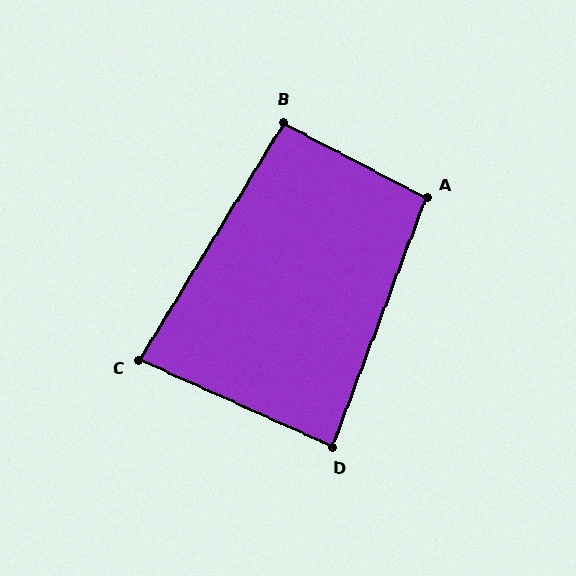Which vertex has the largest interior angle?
A, at approximately 97 degrees.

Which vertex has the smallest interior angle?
C, at approximately 83 degrees.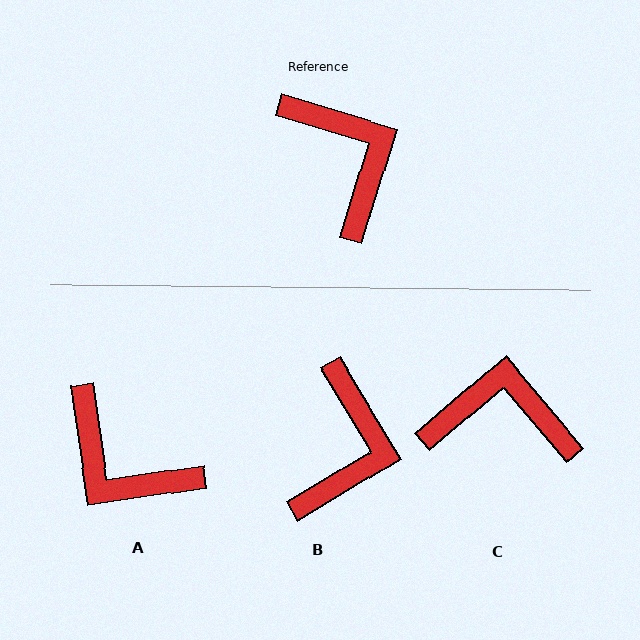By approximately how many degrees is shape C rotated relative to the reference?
Approximately 57 degrees counter-clockwise.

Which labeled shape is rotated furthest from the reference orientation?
A, about 154 degrees away.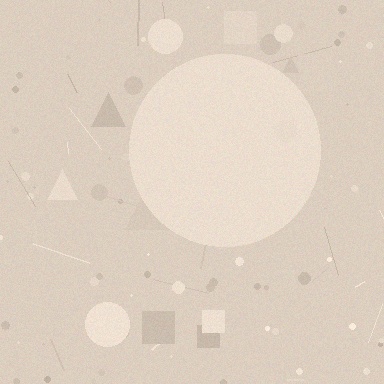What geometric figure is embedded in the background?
A circle is embedded in the background.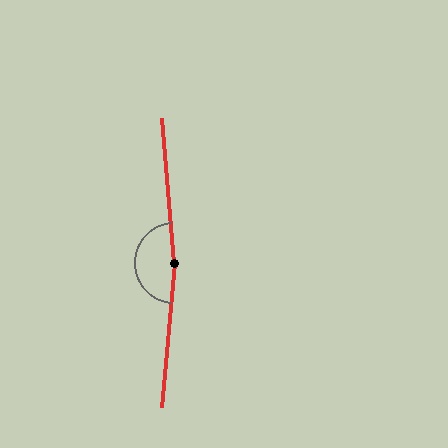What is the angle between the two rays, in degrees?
Approximately 170 degrees.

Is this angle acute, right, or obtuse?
It is obtuse.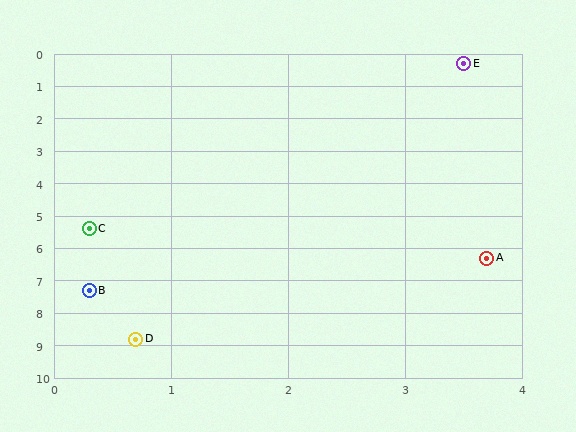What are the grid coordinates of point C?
Point C is at approximately (0.3, 5.4).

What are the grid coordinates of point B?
Point B is at approximately (0.3, 7.3).